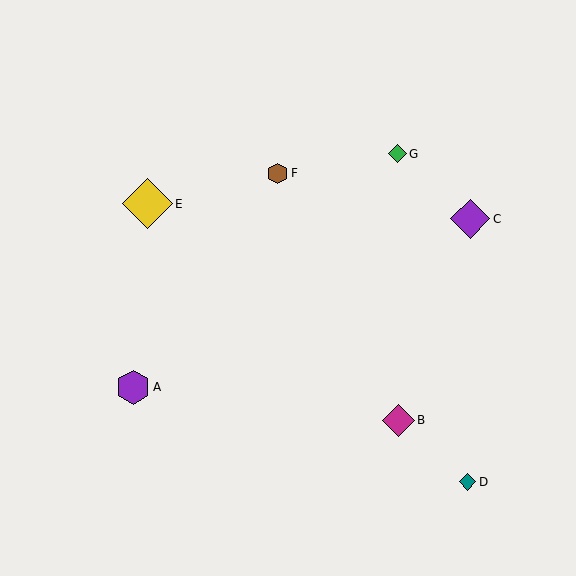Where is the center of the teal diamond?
The center of the teal diamond is at (468, 482).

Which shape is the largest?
The yellow diamond (labeled E) is the largest.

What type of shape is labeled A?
Shape A is a purple hexagon.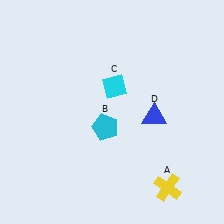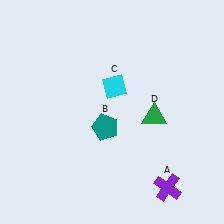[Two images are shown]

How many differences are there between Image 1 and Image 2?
There are 3 differences between the two images.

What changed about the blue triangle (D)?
In Image 1, D is blue. In Image 2, it changed to green.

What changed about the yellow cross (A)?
In Image 1, A is yellow. In Image 2, it changed to purple.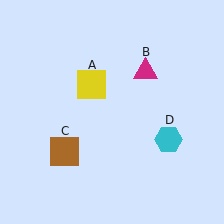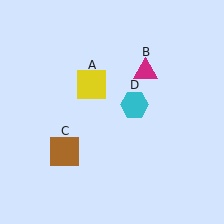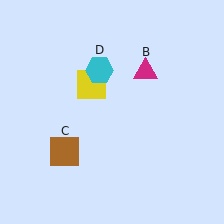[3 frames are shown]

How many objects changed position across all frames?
1 object changed position: cyan hexagon (object D).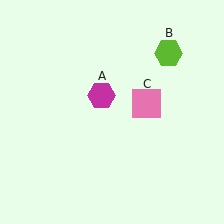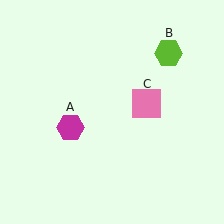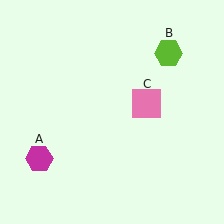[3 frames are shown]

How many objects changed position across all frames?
1 object changed position: magenta hexagon (object A).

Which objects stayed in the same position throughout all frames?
Lime hexagon (object B) and pink square (object C) remained stationary.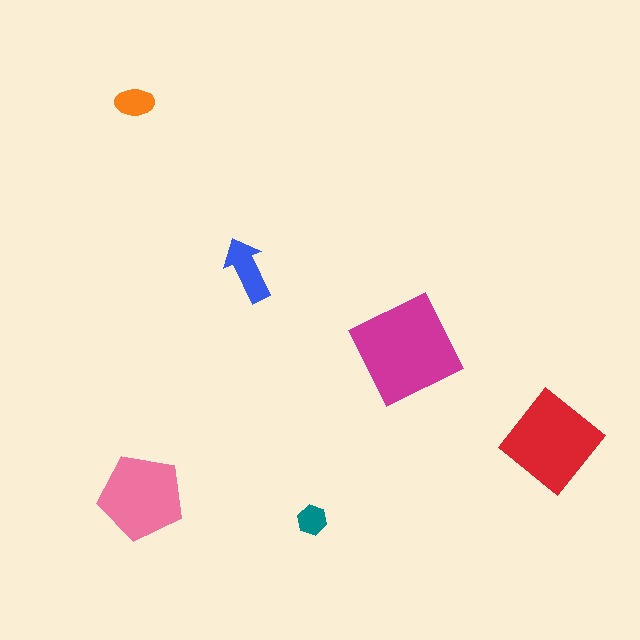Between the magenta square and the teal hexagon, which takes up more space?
The magenta square.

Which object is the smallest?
The teal hexagon.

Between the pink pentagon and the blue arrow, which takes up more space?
The pink pentagon.